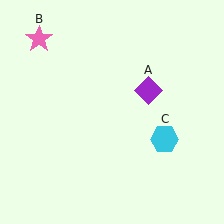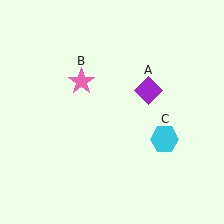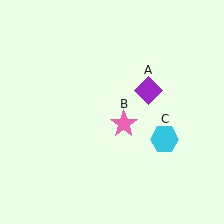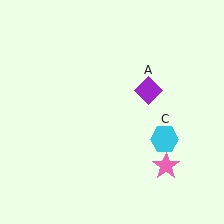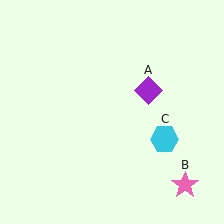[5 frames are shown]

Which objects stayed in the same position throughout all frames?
Purple diamond (object A) and cyan hexagon (object C) remained stationary.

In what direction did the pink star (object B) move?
The pink star (object B) moved down and to the right.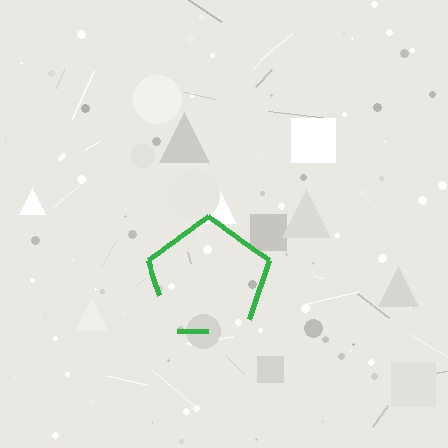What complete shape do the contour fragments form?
The contour fragments form a pentagon.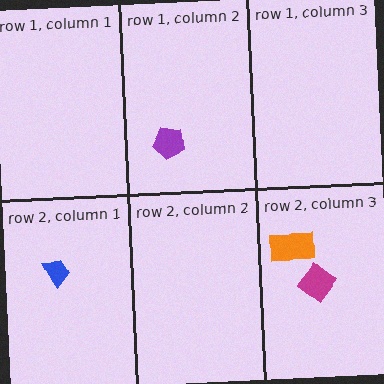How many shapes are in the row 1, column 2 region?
1.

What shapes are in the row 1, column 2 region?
The purple pentagon.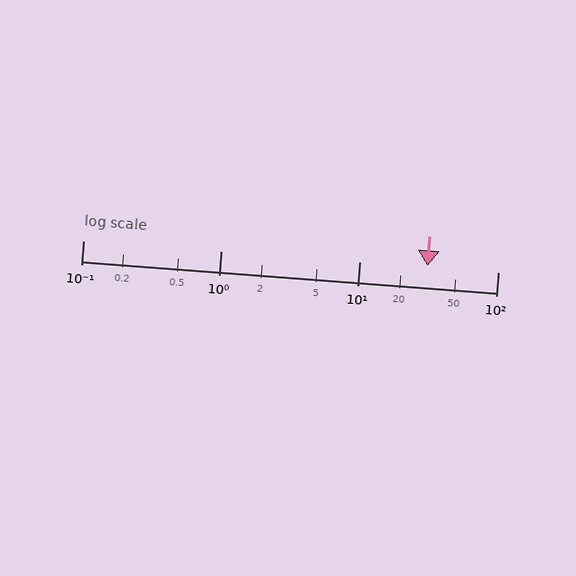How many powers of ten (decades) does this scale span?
The scale spans 3 decades, from 0.1 to 100.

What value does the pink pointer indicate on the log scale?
The pointer indicates approximately 31.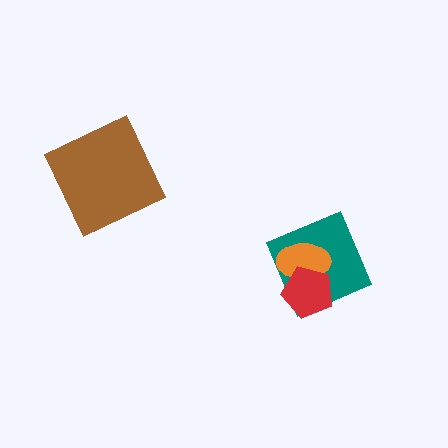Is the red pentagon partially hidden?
No, no other shape covers it.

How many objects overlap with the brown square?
0 objects overlap with the brown square.